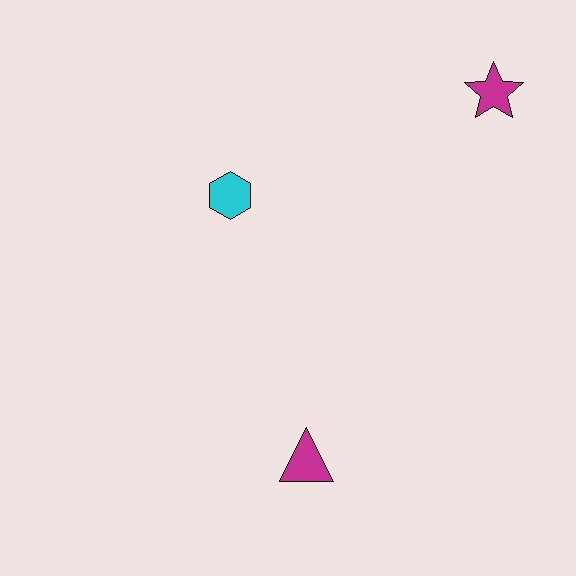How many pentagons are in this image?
There are no pentagons.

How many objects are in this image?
There are 3 objects.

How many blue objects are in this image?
There are no blue objects.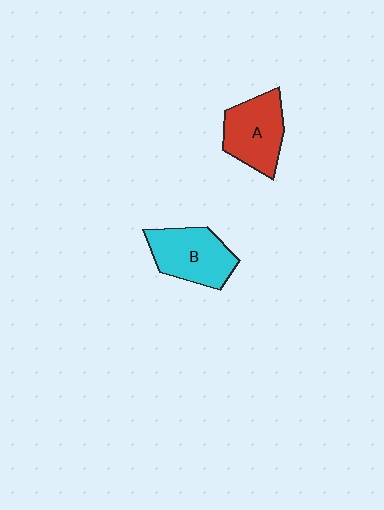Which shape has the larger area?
Shape B (cyan).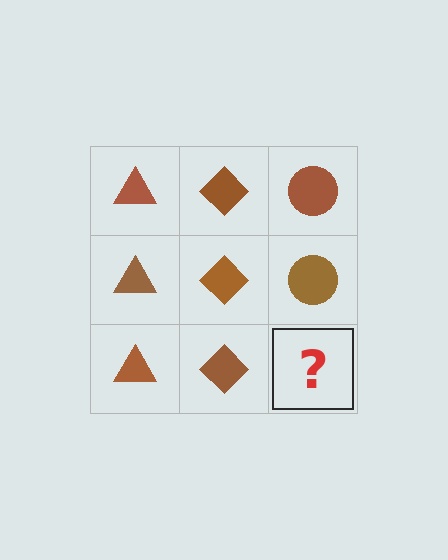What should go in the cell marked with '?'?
The missing cell should contain a brown circle.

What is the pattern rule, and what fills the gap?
The rule is that each column has a consistent shape. The gap should be filled with a brown circle.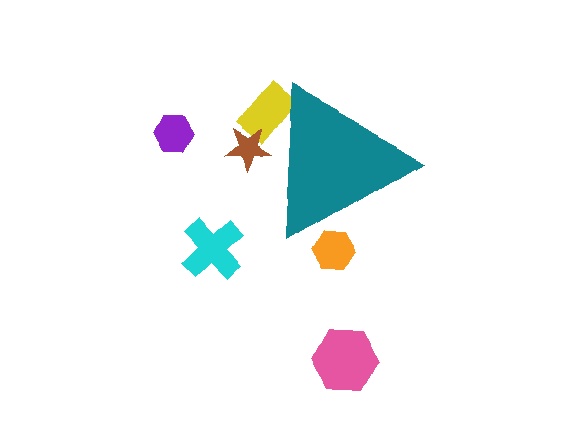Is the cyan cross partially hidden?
No, the cyan cross is fully visible.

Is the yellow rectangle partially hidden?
Yes, the yellow rectangle is partially hidden behind the teal triangle.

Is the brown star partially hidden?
Yes, the brown star is partially hidden behind the teal triangle.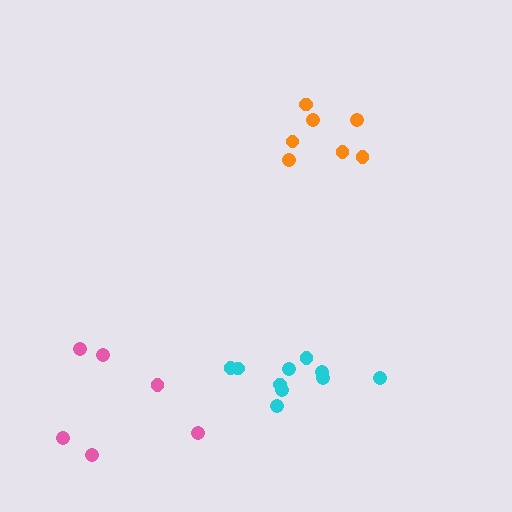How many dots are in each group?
Group 1: 7 dots, Group 2: 6 dots, Group 3: 10 dots (23 total).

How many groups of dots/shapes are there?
There are 3 groups.